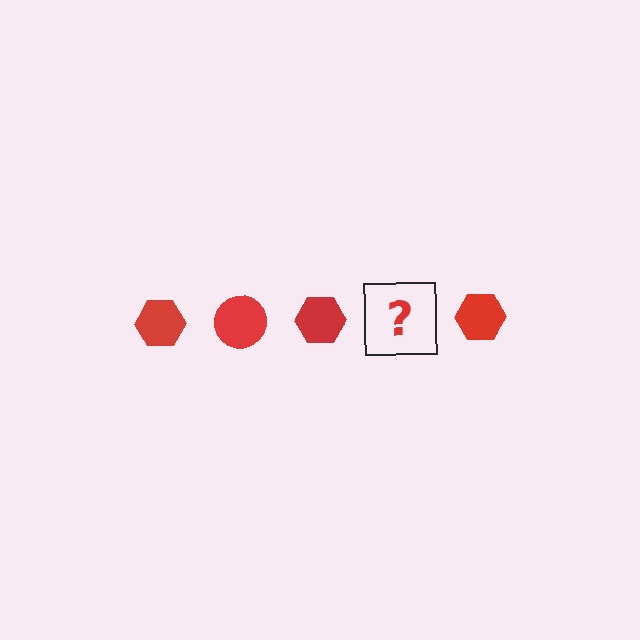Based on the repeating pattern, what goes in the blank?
The blank should be a red circle.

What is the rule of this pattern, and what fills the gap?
The rule is that the pattern cycles through hexagon, circle shapes in red. The gap should be filled with a red circle.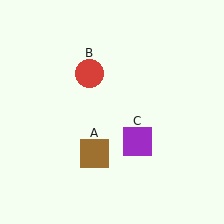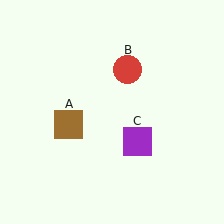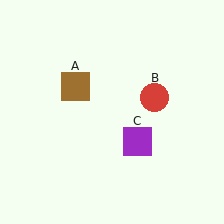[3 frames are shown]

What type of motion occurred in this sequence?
The brown square (object A), red circle (object B) rotated clockwise around the center of the scene.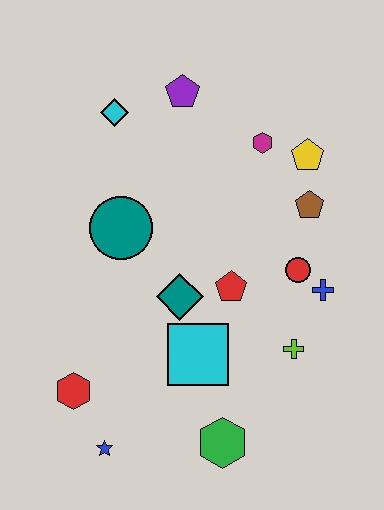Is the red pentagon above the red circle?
No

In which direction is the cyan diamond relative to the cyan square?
The cyan diamond is above the cyan square.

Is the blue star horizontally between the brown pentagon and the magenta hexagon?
No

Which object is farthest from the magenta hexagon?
The blue star is farthest from the magenta hexagon.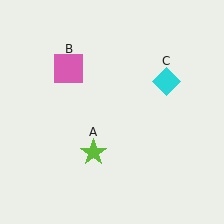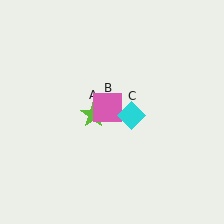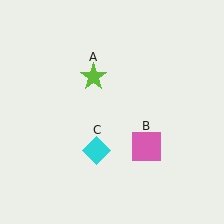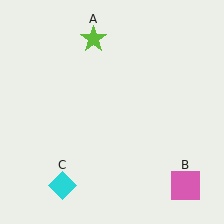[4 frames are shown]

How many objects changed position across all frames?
3 objects changed position: lime star (object A), pink square (object B), cyan diamond (object C).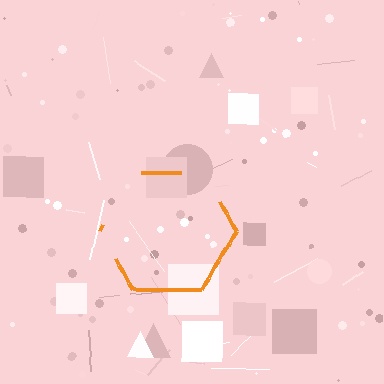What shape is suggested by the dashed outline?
The dashed outline suggests a hexagon.